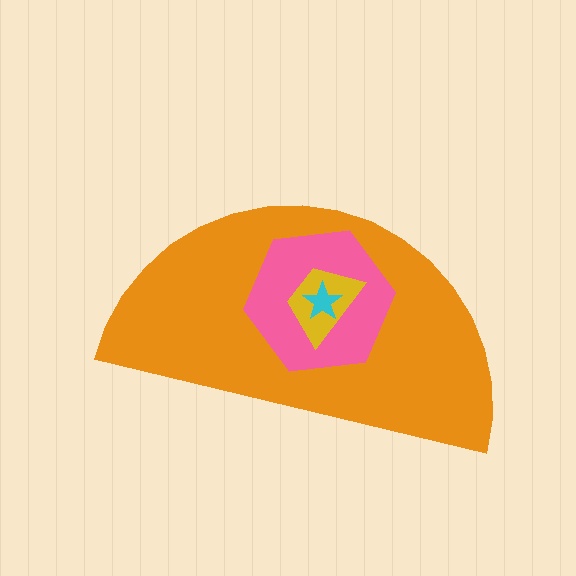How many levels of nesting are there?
4.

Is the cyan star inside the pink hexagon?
Yes.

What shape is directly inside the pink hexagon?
The yellow trapezoid.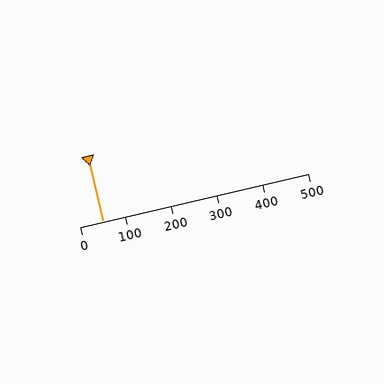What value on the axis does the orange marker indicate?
The marker indicates approximately 50.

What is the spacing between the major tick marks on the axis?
The major ticks are spaced 100 apart.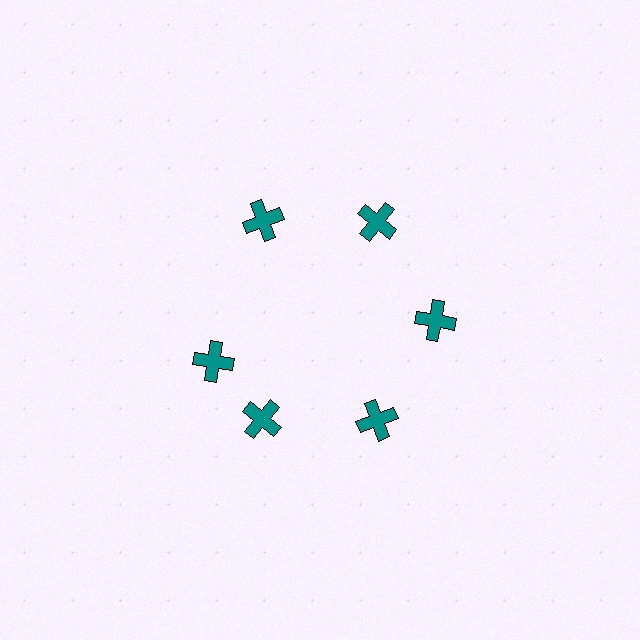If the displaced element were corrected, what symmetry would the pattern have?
It would have 6-fold rotational symmetry — the pattern would map onto itself every 60 degrees.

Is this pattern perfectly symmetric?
No. The 6 teal crosses are arranged in a ring, but one element near the 9 o'clock position is rotated out of alignment along the ring, breaking the 6-fold rotational symmetry.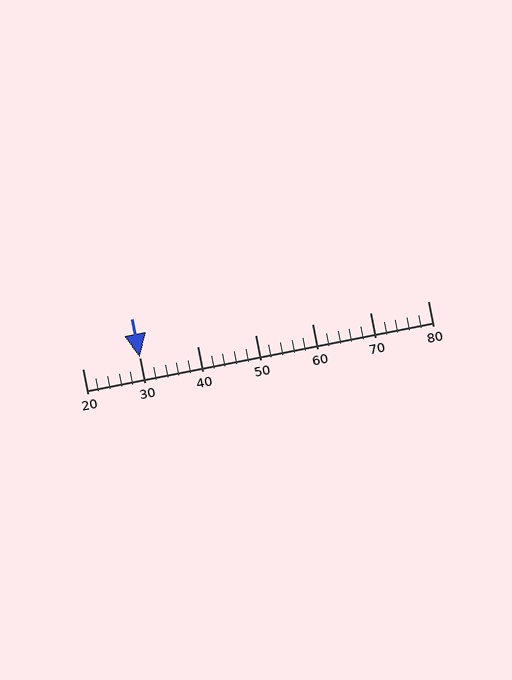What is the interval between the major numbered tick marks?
The major tick marks are spaced 10 units apart.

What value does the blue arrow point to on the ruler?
The blue arrow points to approximately 30.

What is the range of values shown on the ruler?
The ruler shows values from 20 to 80.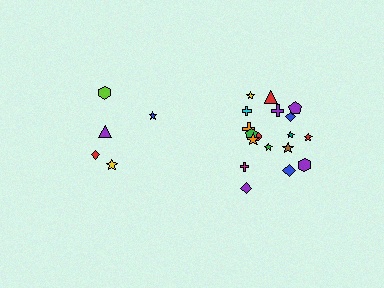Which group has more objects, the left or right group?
The right group.